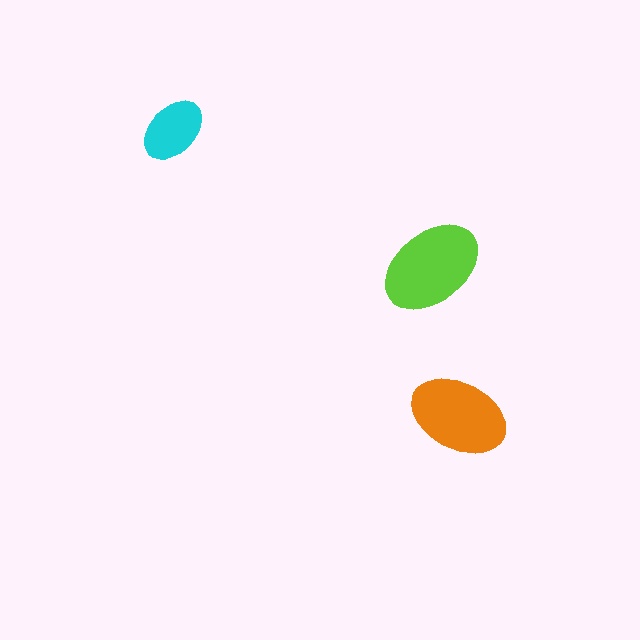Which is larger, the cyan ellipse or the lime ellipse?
The lime one.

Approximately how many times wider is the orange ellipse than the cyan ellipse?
About 1.5 times wider.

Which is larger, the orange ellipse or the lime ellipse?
The lime one.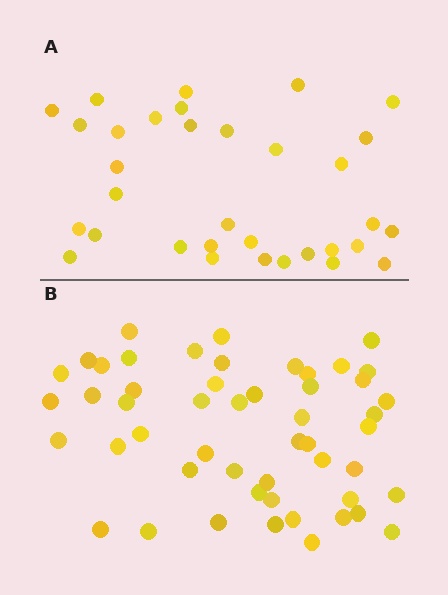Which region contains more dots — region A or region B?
Region B (the bottom region) has more dots.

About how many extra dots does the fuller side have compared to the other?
Region B has approximately 20 more dots than region A.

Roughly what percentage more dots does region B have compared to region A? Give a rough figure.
About 55% more.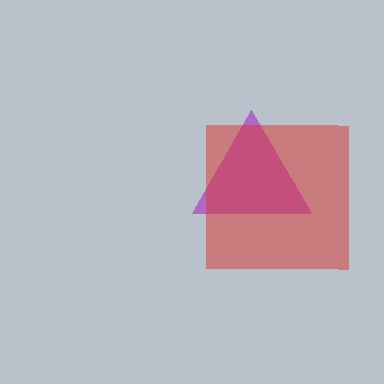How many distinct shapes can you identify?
There are 2 distinct shapes: a purple triangle, a red square.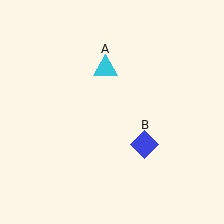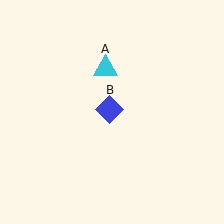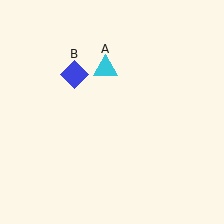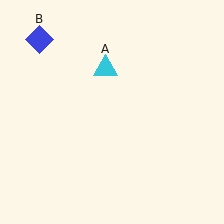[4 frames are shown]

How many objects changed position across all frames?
1 object changed position: blue diamond (object B).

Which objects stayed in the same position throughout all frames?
Cyan triangle (object A) remained stationary.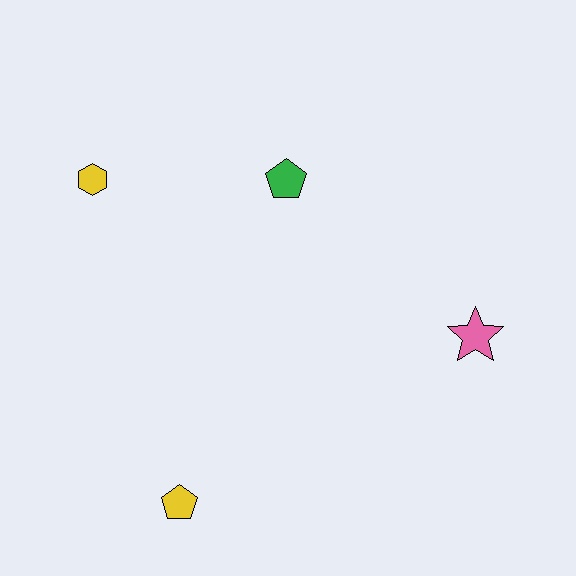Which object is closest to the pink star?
The green pentagon is closest to the pink star.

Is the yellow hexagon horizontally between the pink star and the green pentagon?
No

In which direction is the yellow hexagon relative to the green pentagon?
The yellow hexagon is to the left of the green pentagon.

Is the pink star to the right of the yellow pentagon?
Yes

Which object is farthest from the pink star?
The yellow hexagon is farthest from the pink star.